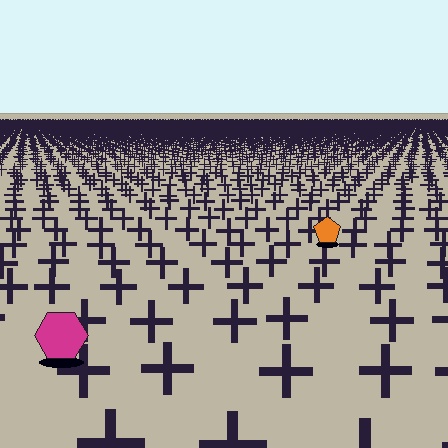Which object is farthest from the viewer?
The orange pentagon is farthest from the viewer. It appears smaller and the ground texture around it is denser.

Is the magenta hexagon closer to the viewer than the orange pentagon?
Yes. The magenta hexagon is closer — you can tell from the texture gradient: the ground texture is coarser near it.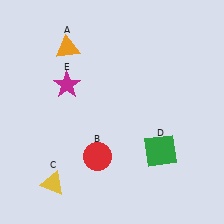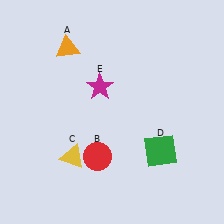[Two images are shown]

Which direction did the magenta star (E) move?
The magenta star (E) moved right.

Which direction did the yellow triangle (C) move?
The yellow triangle (C) moved up.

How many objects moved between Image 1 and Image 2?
2 objects moved between the two images.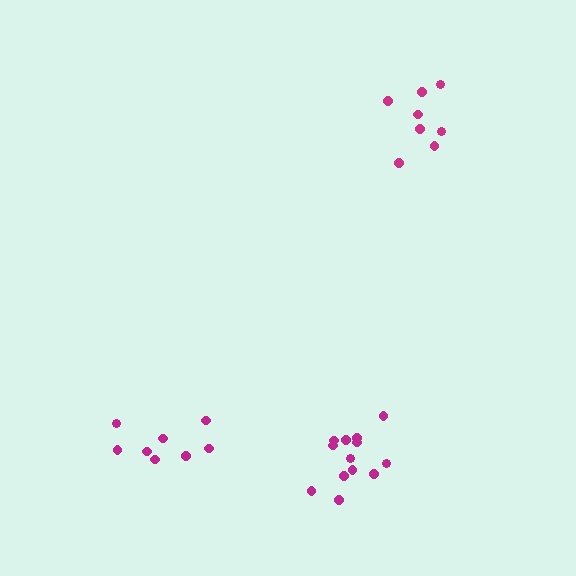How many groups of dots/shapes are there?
There are 3 groups.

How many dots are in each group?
Group 1: 8 dots, Group 2: 8 dots, Group 3: 13 dots (29 total).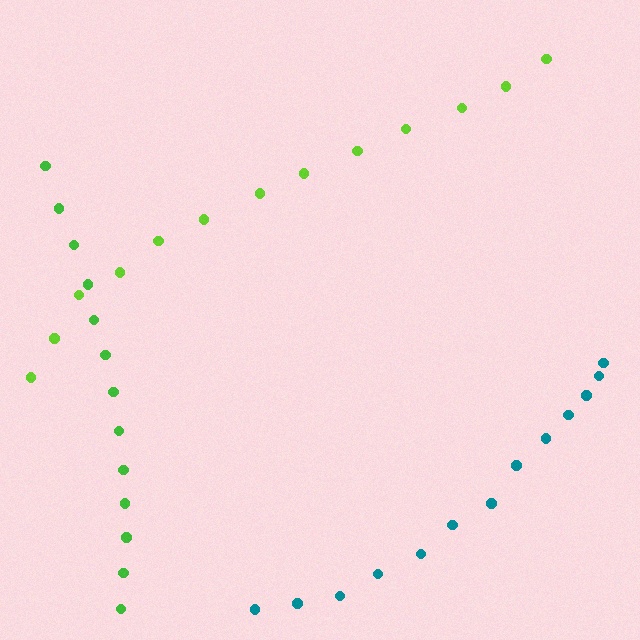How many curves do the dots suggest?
There are 3 distinct paths.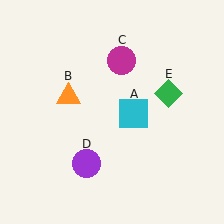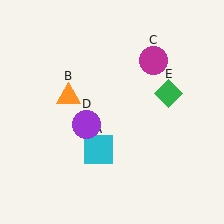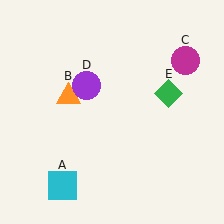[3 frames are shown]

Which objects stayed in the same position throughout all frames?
Orange triangle (object B) and green diamond (object E) remained stationary.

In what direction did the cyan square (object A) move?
The cyan square (object A) moved down and to the left.